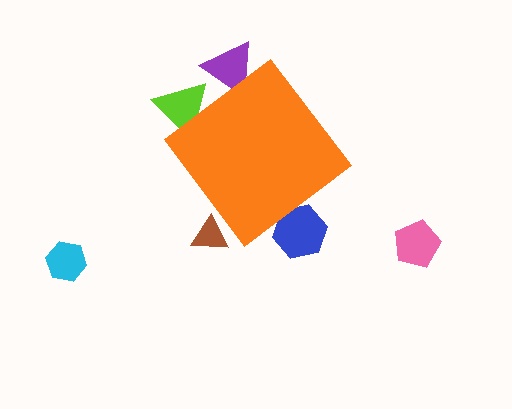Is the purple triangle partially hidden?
Yes, the purple triangle is partially hidden behind the orange diamond.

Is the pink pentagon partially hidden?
No, the pink pentagon is fully visible.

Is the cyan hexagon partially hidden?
No, the cyan hexagon is fully visible.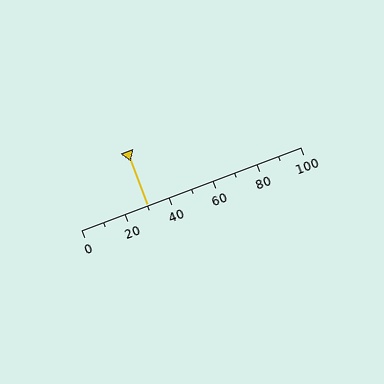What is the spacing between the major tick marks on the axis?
The major ticks are spaced 20 apart.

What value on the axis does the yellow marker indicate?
The marker indicates approximately 30.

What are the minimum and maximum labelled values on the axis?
The axis runs from 0 to 100.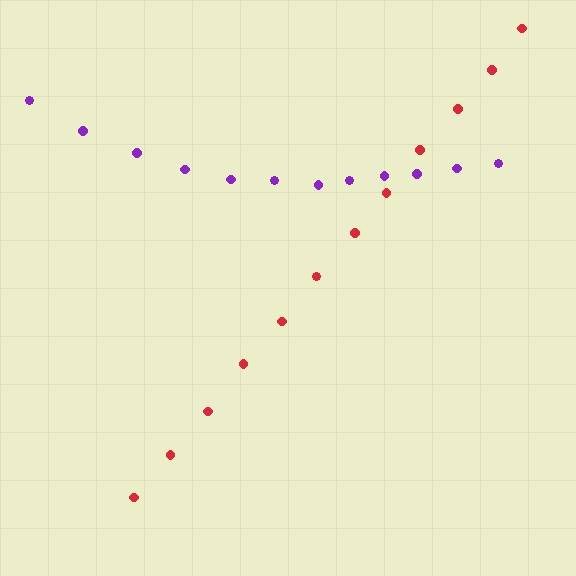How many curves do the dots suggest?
There are 2 distinct paths.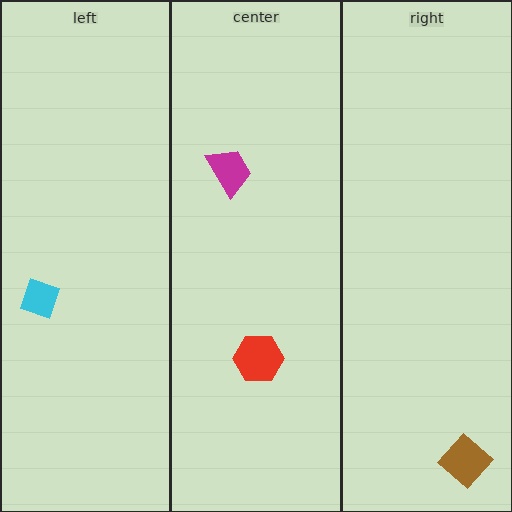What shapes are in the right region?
The brown diamond.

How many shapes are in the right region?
1.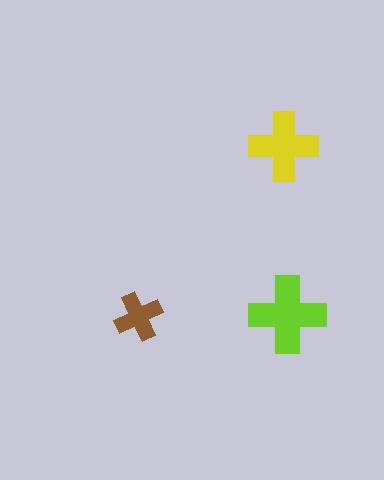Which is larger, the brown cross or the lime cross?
The lime one.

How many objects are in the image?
There are 3 objects in the image.